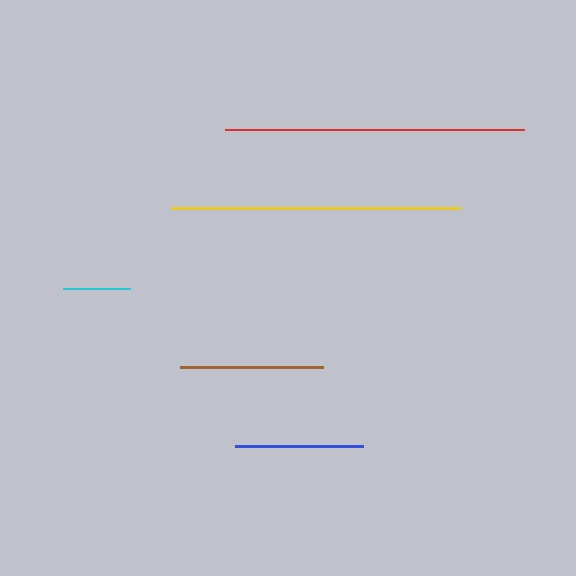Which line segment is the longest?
The red line is the longest at approximately 299 pixels.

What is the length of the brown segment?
The brown segment is approximately 142 pixels long.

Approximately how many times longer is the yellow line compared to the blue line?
The yellow line is approximately 2.3 times the length of the blue line.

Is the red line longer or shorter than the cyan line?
The red line is longer than the cyan line.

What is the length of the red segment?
The red segment is approximately 299 pixels long.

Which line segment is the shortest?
The cyan line is the shortest at approximately 67 pixels.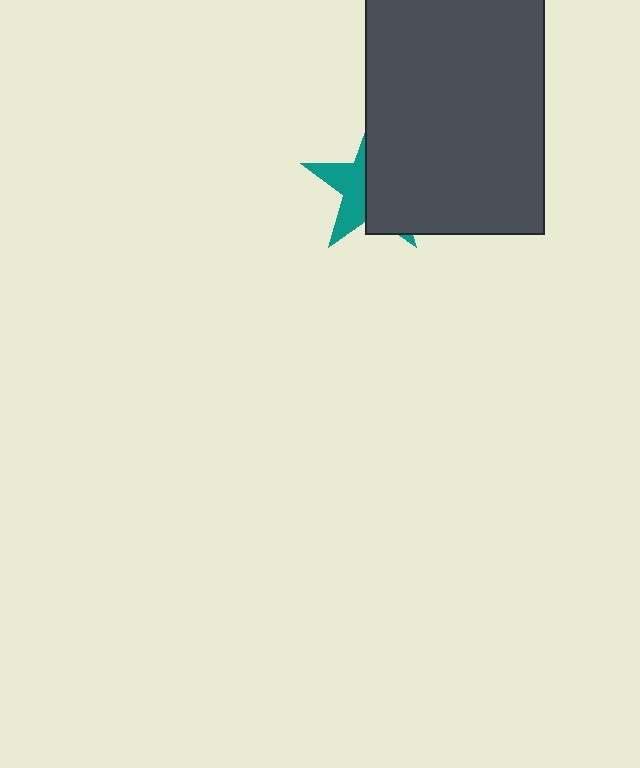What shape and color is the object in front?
The object in front is a dark gray rectangle.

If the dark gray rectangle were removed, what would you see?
You would see the complete teal star.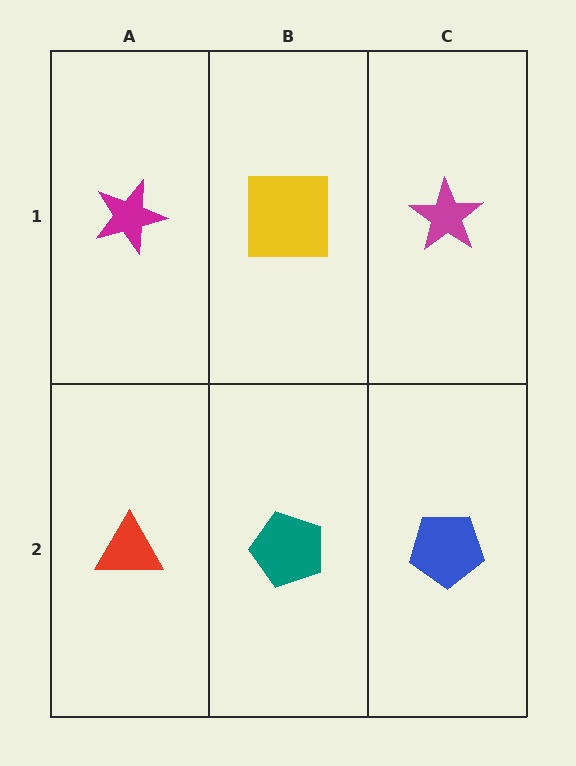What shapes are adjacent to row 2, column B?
A yellow square (row 1, column B), a red triangle (row 2, column A), a blue pentagon (row 2, column C).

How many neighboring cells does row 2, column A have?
2.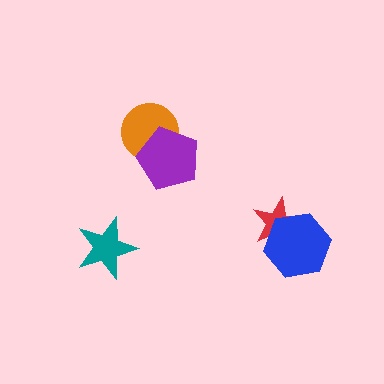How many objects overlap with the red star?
1 object overlaps with the red star.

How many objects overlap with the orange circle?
1 object overlaps with the orange circle.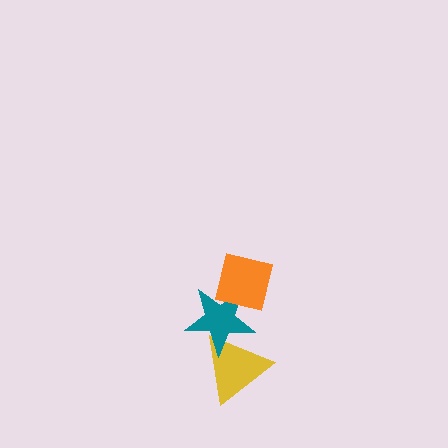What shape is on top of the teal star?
The orange square is on top of the teal star.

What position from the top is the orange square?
The orange square is 1st from the top.